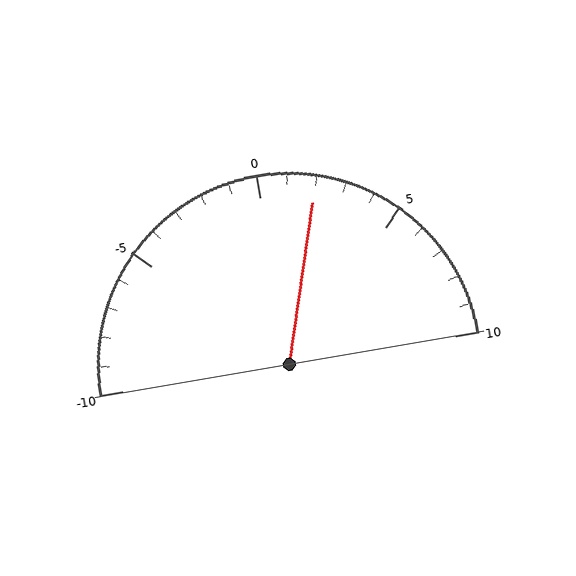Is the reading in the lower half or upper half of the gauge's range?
The reading is in the upper half of the range (-10 to 10).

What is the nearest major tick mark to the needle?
The nearest major tick mark is 0.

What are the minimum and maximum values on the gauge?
The gauge ranges from -10 to 10.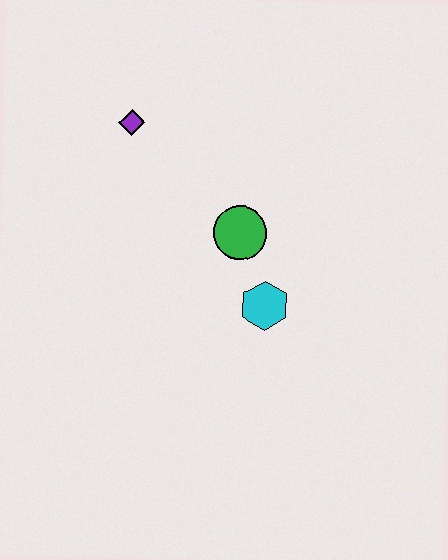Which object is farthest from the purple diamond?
The cyan hexagon is farthest from the purple diamond.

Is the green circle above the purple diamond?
No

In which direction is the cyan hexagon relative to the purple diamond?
The cyan hexagon is below the purple diamond.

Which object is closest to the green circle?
The cyan hexagon is closest to the green circle.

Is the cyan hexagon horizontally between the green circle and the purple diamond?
No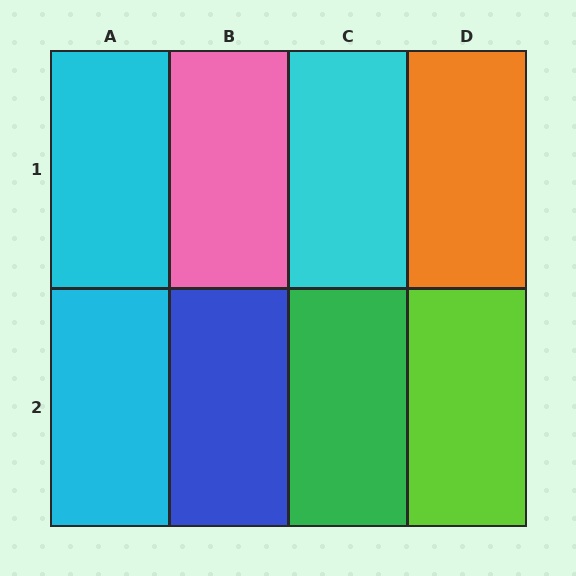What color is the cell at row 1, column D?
Orange.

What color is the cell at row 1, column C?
Cyan.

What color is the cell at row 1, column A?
Cyan.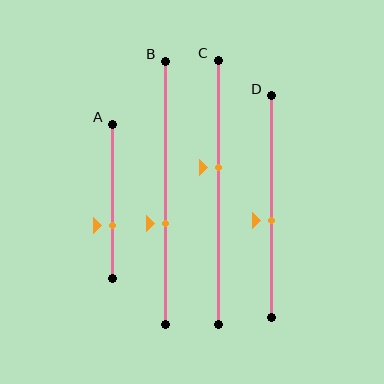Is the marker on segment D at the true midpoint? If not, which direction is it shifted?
No, the marker on segment D is shifted downward by about 6% of the segment length.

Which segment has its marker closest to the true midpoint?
Segment D has its marker closest to the true midpoint.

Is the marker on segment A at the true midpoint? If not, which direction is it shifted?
No, the marker on segment A is shifted downward by about 16% of the segment length.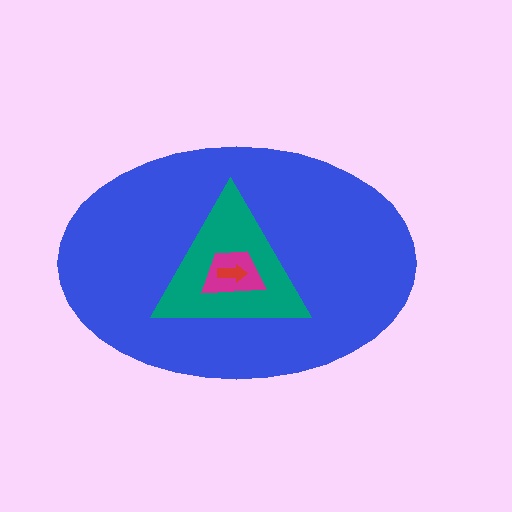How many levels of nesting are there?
4.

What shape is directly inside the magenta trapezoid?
The red arrow.